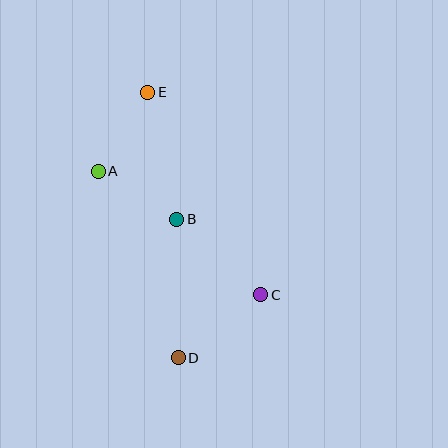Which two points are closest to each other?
Points A and B are closest to each other.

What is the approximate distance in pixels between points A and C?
The distance between A and C is approximately 204 pixels.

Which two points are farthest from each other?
Points D and E are farthest from each other.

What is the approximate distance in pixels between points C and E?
The distance between C and E is approximately 232 pixels.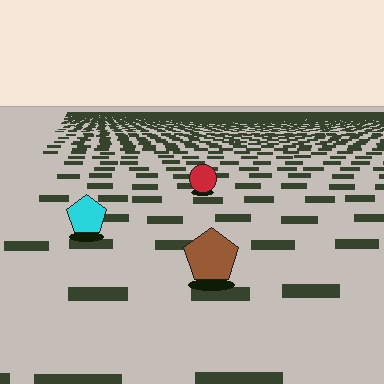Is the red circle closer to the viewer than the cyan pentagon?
No. The cyan pentagon is closer — you can tell from the texture gradient: the ground texture is coarser near it.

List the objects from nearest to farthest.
From nearest to farthest: the brown pentagon, the cyan pentagon, the red circle.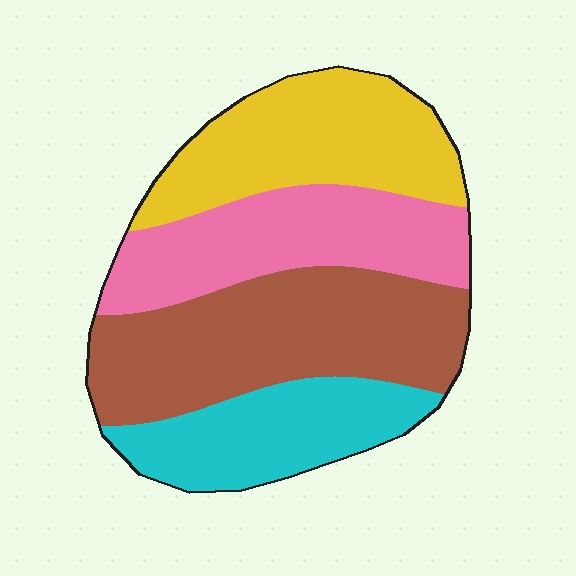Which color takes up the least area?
Cyan, at roughly 20%.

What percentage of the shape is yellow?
Yellow covers around 25% of the shape.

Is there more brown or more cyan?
Brown.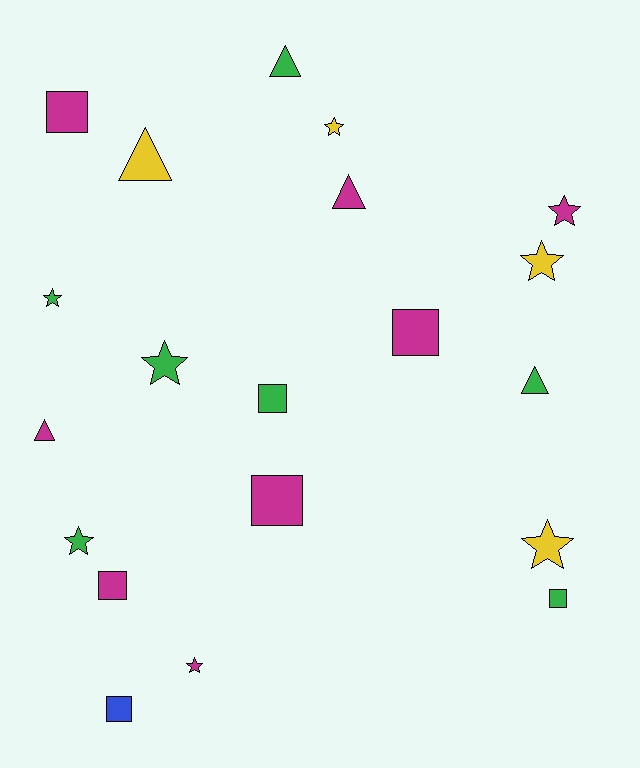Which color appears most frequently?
Magenta, with 8 objects.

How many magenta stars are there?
There are 2 magenta stars.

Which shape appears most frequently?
Star, with 8 objects.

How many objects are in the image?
There are 20 objects.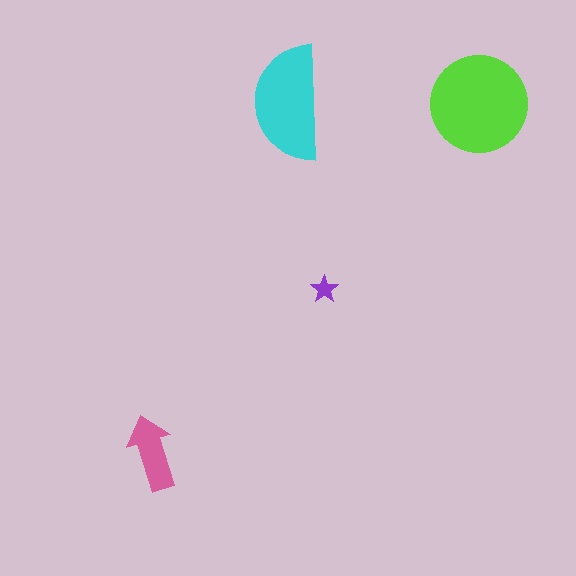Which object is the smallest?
The purple star.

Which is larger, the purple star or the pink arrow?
The pink arrow.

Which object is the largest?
The lime circle.